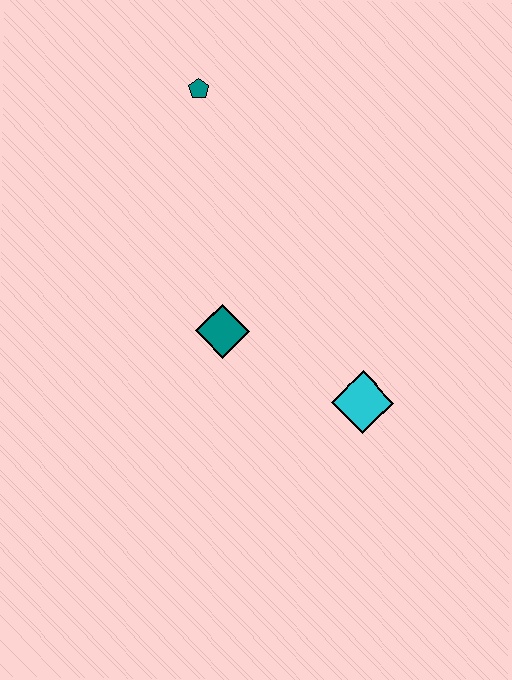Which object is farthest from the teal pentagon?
The cyan diamond is farthest from the teal pentagon.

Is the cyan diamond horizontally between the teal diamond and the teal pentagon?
No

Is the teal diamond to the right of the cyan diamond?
No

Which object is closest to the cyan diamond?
The teal diamond is closest to the cyan diamond.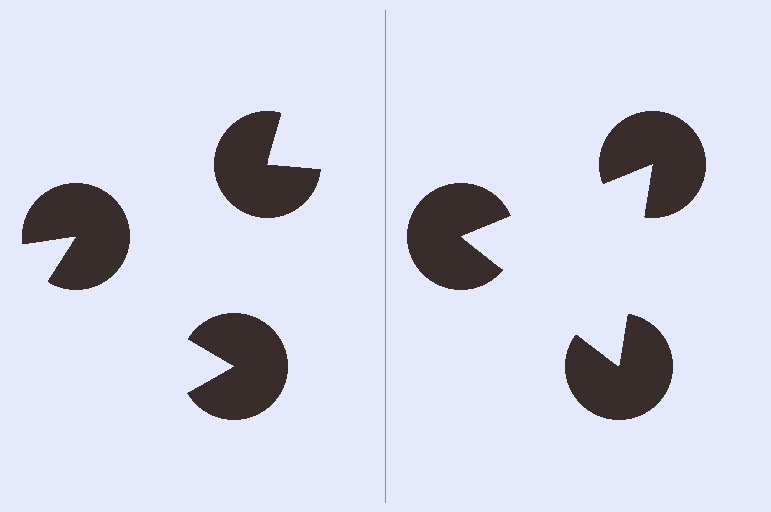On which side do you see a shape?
An illusory triangle appears on the right side. On the left side the wedge cuts are rotated, so no coherent shape forms.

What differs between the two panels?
The pac-man discs are positioned identically on both sides; only the wedge orientations differ. On the right they align to a triangle; on the left they are misaligned.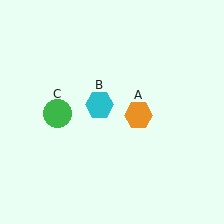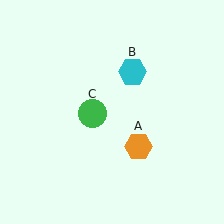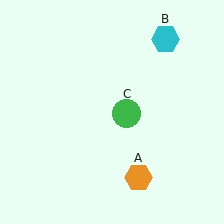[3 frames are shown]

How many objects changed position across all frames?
3 objects changed position: orange hexagon (object A), cyan hexagon (object B), green circle (object C).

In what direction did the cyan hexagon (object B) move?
The cyan hexagon (object B) moved up and to the right.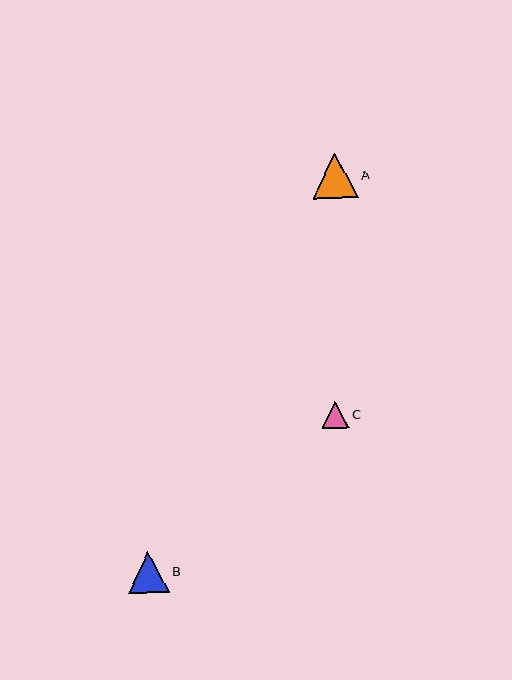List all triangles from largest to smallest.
From largest to smallest: A, B, C.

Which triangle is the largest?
Triangle A is the largest with a size of approximately 46 pixels.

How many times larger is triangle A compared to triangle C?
Triangle A is approximately 1.7 times the size of triangle C.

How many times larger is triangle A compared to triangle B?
Triangle A is approximately 1.1 times the size of triangle B.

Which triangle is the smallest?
Triangle C is the smallest with a size of approximately 27 pixels.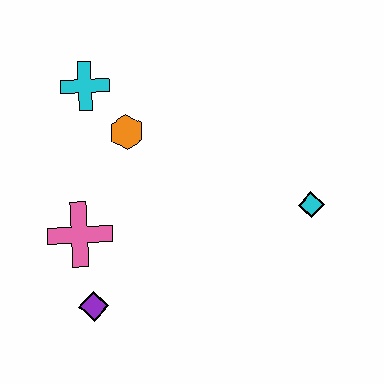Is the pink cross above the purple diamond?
Yes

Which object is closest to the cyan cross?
The orange hexagon is closest to the cyan cross.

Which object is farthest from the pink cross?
The cyan diamond is farthest from the pink cross.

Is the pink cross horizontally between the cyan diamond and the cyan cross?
No